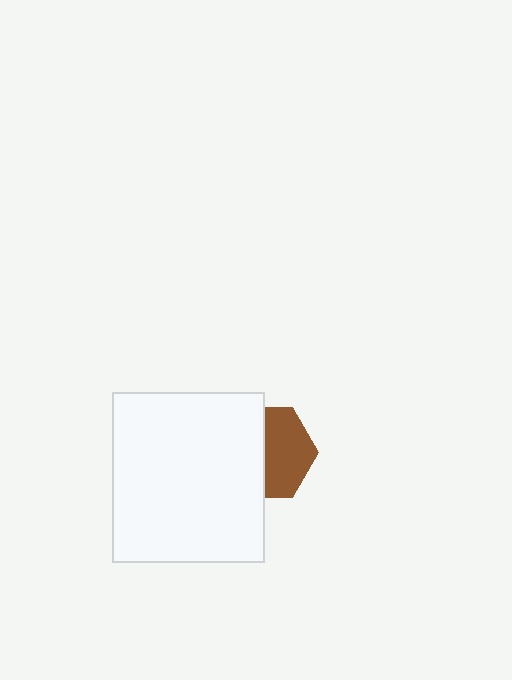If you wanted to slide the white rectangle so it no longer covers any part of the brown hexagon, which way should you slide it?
Slide it left — that is the most direct way to separate the two shapes.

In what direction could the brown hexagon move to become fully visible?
The brown hexagon could move right. That would shift it out from behind the white rectangle entirely.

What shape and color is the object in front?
The object in front is a white rectangle.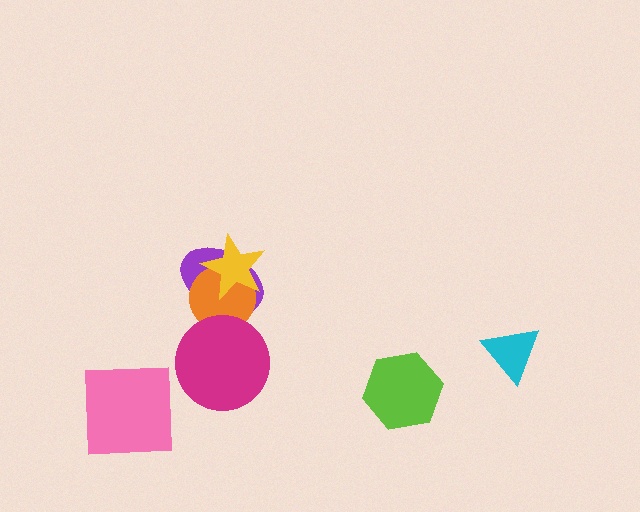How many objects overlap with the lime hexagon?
0 objects overlap with the lime hexagon.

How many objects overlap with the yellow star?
2 objects overlap with the yellow star.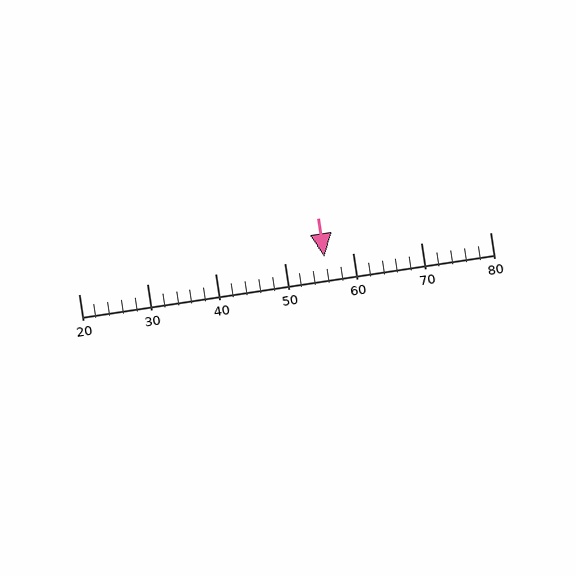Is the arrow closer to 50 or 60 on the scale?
The arrow is closer to 60.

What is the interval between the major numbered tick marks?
The major tick marks are spaced 10 units apart.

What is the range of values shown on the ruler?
The ruler shows values from 20 to 80.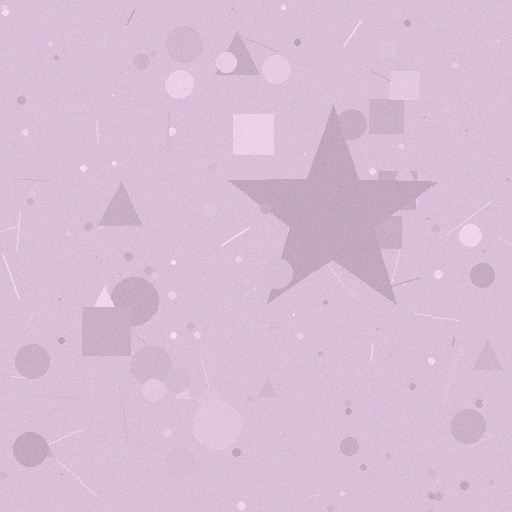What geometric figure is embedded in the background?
A star is embedded in the background.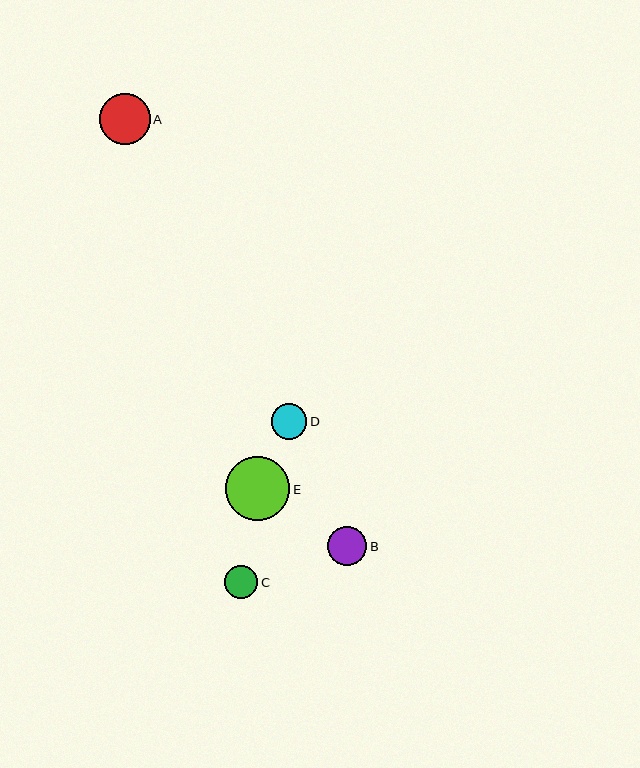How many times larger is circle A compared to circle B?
Circle A is approximately 1.3 times the size of circle B.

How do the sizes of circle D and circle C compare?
Circle D and circle C are approximately the same size.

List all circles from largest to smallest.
From largest to smallest: E, A, B, D, C.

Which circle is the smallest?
Circle C is the smallest with a size of approximately 33 pixels.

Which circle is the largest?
Circle E is the largest with a size of approximately 64 pixels.